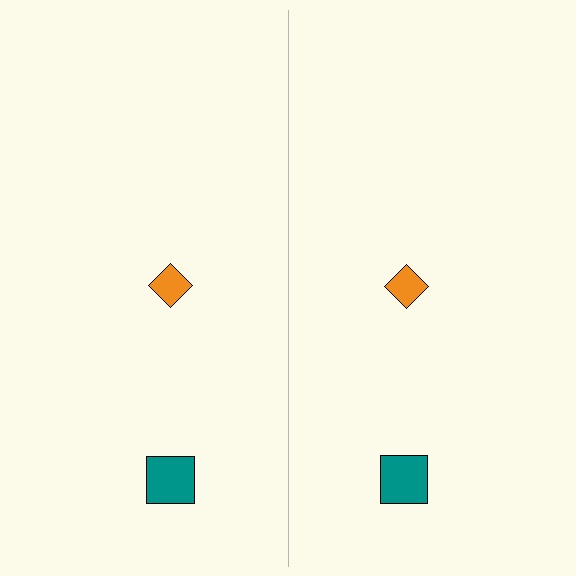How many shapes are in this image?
There are 4 shapes in this image.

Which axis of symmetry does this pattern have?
The pattern has a vertical axis of symmetry running through the center of the image.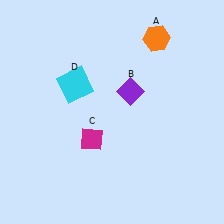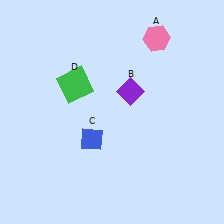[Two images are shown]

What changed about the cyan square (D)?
In Image 1, D is cyan. In Image 2, it changed to green.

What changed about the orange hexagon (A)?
In Image 1, A is orange. In Image 2, it changed to pink.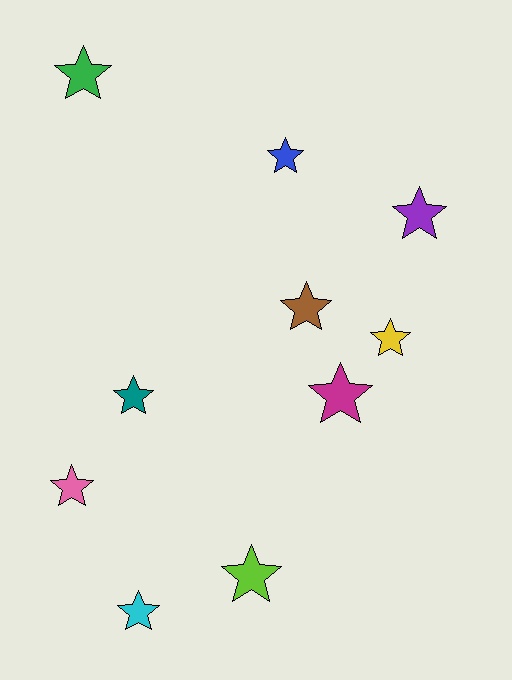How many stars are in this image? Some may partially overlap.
There are 10 stars.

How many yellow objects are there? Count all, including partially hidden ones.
There is 1 yellow object.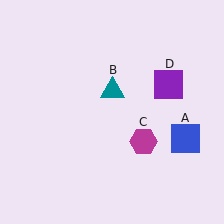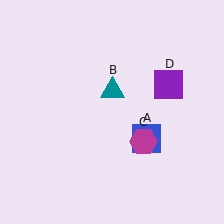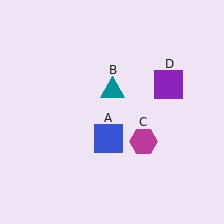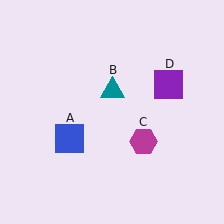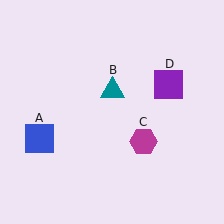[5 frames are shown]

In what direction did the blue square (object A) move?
The blue square (object A) moved left.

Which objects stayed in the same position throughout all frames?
Teal triangle (object B) and magenta hexagon (object C) and purple square (object D) remained stationary.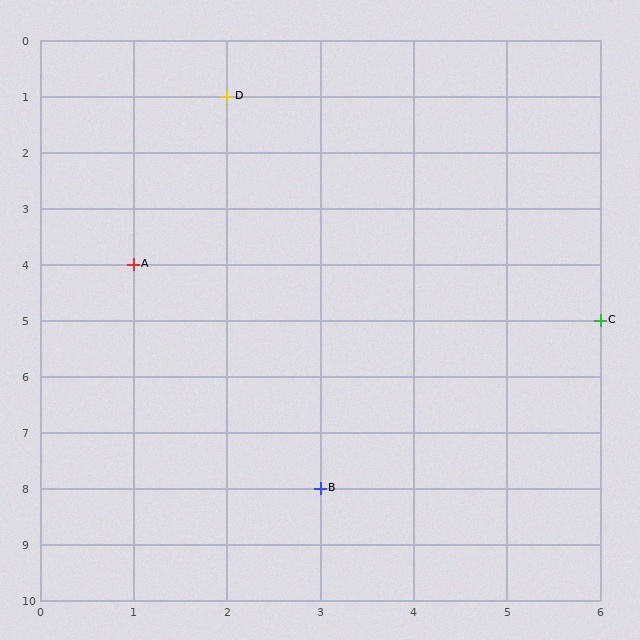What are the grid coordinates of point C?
Point C is at grid coordinates (6, 5).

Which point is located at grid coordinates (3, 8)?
Point B is at (3, 8).